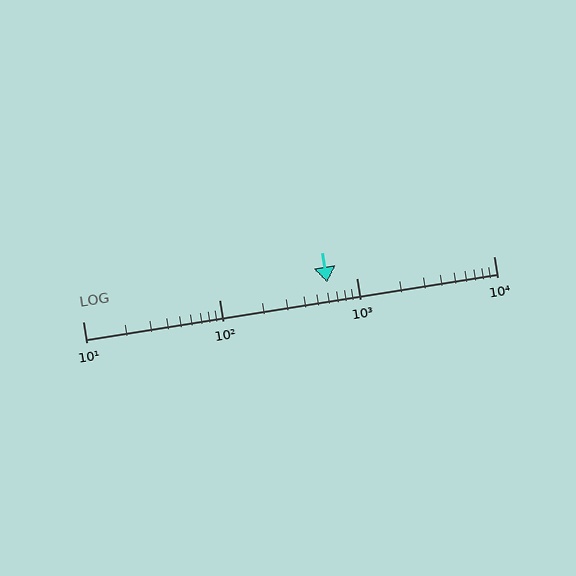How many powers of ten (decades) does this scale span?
The scale spans 3 decades, from 10 to 10000.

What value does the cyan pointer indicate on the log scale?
The pointer indicates approximately 610.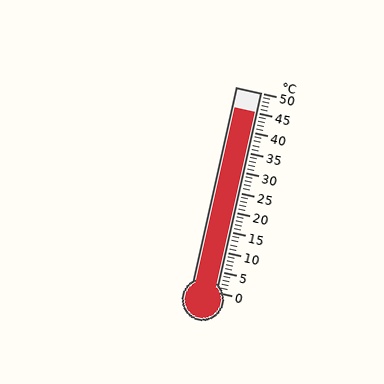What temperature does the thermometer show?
The thermometer shows approximately 45°C.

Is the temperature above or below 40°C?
The temperature is above 40°C.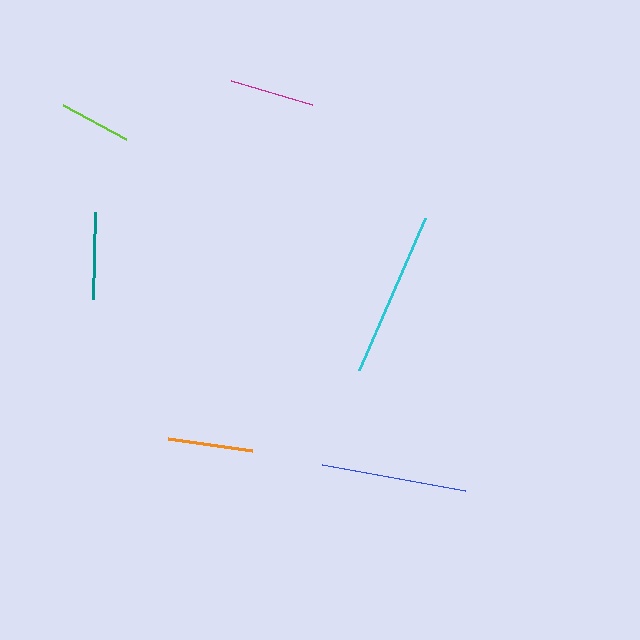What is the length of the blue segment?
The blue segment is approximately 146 pixels long.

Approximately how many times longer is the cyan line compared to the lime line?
The cyan line is approximately 2.3 times the length of the lime line.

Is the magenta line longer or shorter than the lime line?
The magenta line is longer than the lime line.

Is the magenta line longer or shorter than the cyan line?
The cyan line is longer than the magenta line.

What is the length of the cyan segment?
The cyan segment is approximately 165 pixels long.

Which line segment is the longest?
The cyan line is the longest at approximately 165 pixels.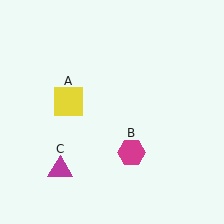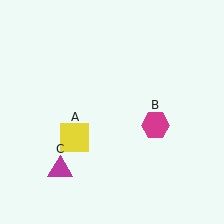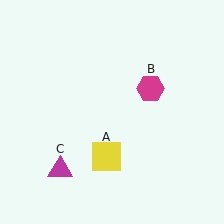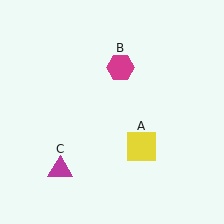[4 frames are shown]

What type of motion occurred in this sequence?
The yellow square (object A), magenta hexagon (object B) rotated counterclockwise around the center of the scene.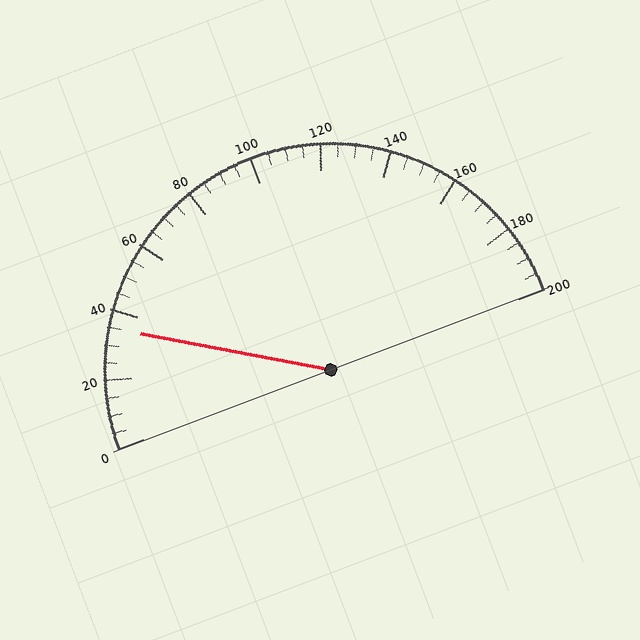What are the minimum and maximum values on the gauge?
The gauge ranges from 0 to 200.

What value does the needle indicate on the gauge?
The needle indicates approximately 35.